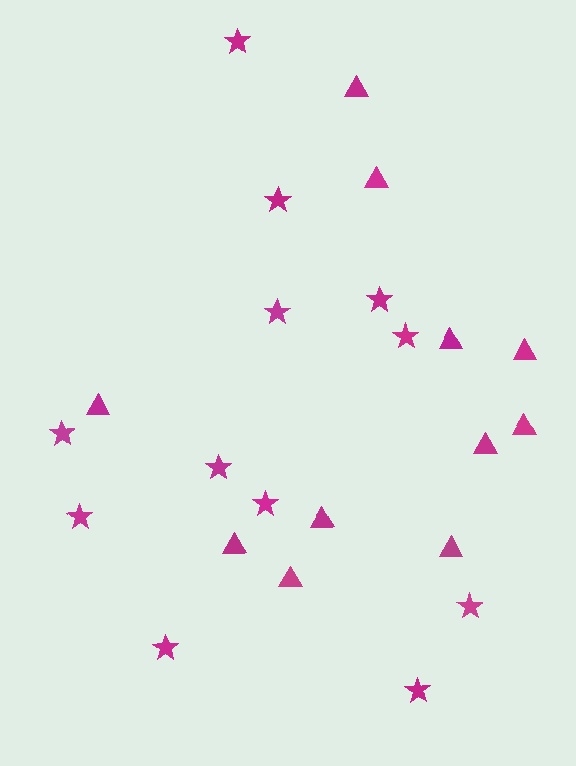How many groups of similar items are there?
There are 2 groups: one group of triangles (11) and one group of stars (12).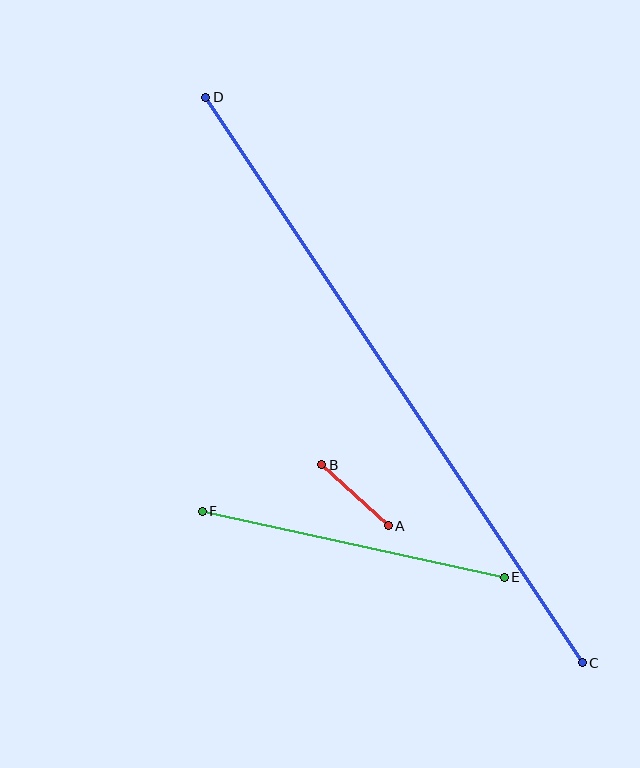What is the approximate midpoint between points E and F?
The midpoint is at approximately (353, 544) pixels.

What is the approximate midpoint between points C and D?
The midpoint is at approximately (394, 380) pixels.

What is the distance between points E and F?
The distance is approximately 309 pixels.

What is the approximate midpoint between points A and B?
The midpoint is at approximately (355, 495) pixels.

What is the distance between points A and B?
The distance is approximately 90 pixels.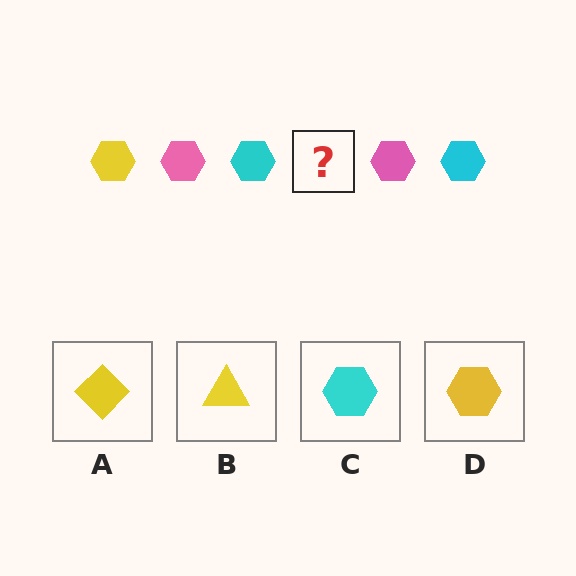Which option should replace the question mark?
Option D.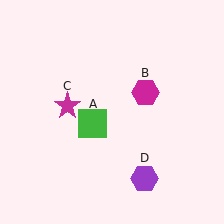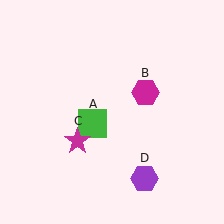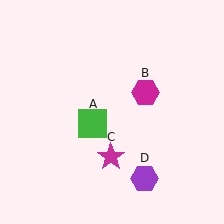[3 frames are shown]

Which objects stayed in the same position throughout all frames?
Green square (object A) and magenta hexagon (object B) and purple hexagon (object D) remained stationary.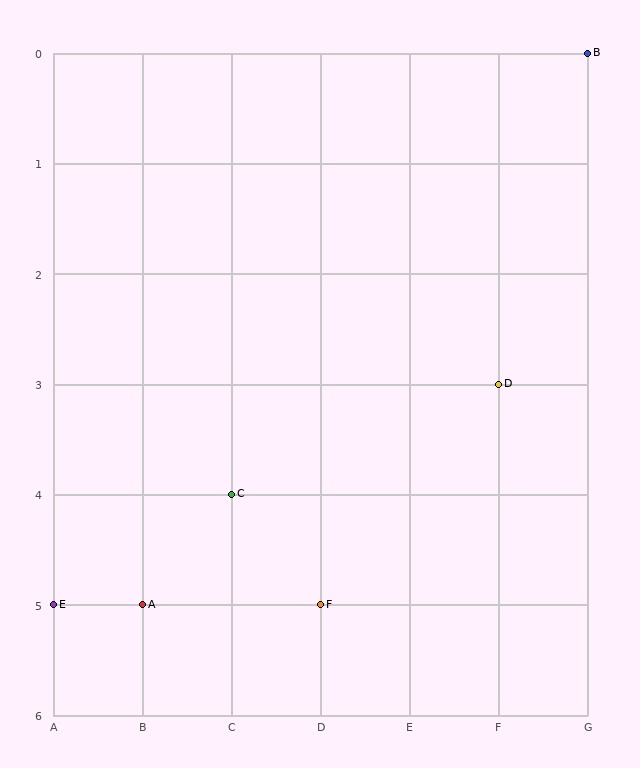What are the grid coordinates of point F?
Point F is at grid coordinates (D, 5).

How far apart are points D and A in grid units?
Points D and A are 4 columns and 2 rows apart (about 4.5 grid units diagonally).